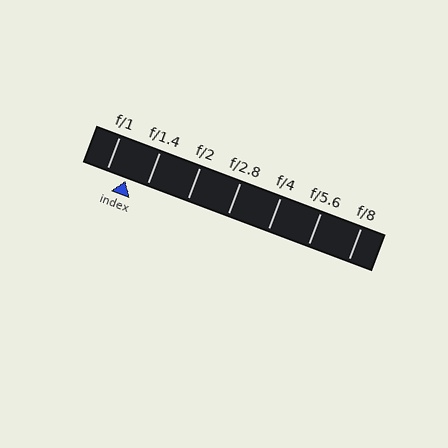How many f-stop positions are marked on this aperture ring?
There are 7 f-stop positions marked.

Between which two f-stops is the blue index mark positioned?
The index mark is between f/1 and f/1.4.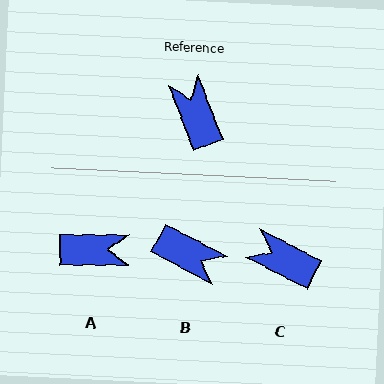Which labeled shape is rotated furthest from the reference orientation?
B, about 139 degrees away.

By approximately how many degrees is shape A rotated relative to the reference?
Approximately 111 degrees clockwise.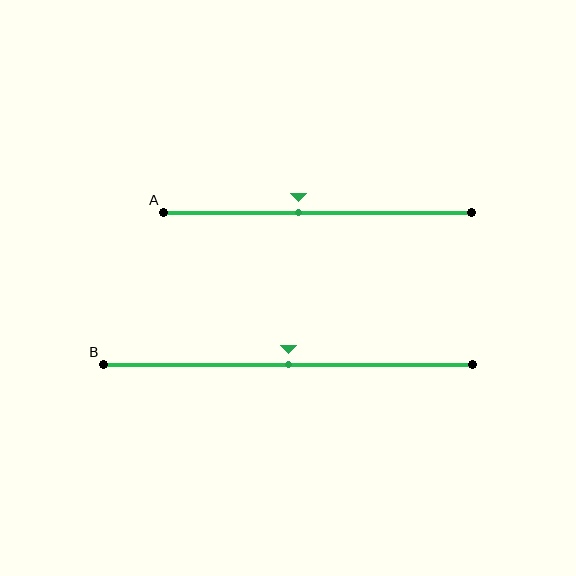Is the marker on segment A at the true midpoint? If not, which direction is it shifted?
No, the marker on segment A is shifted to the left by about 6% of the segment length.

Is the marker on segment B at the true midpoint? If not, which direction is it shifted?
Yes, the marker on segment B is at the true midpoint.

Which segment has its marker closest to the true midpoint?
Segment B has its marker closest to the true midpoint.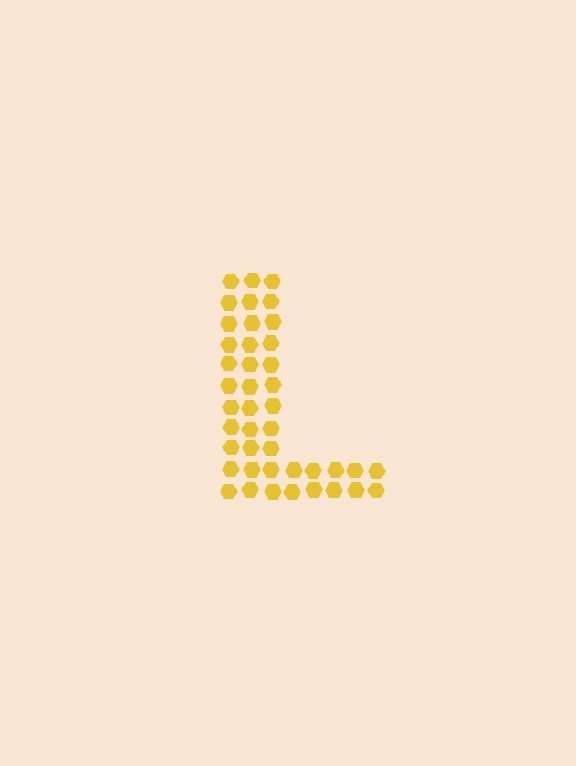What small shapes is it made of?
It is made of small hexagons.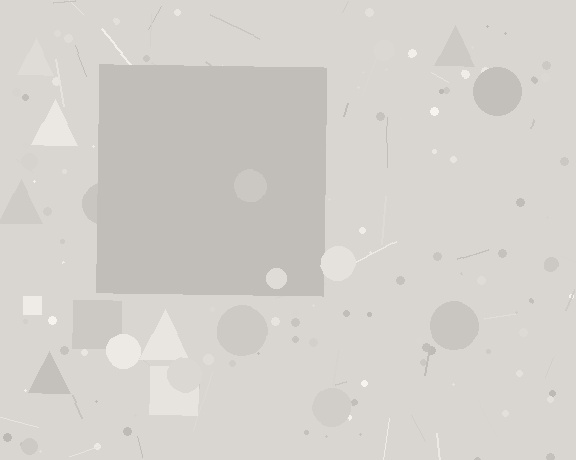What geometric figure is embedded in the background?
A square is embedded in the background.